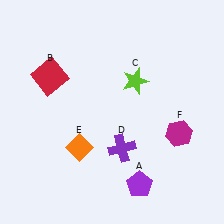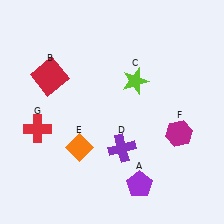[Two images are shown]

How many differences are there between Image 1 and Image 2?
There is 1 difference between the two images.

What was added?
A red cross (G) was added in Image 2.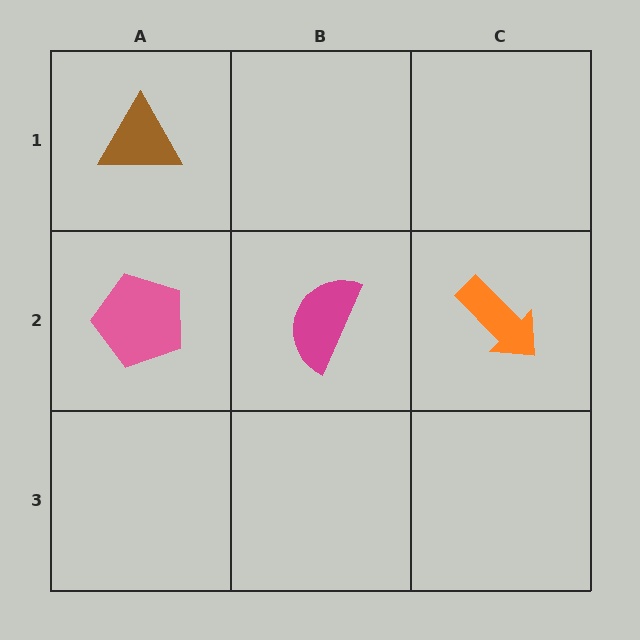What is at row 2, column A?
A pink pentagon.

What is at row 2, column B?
A magenta semicircle.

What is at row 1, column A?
A brown triangle.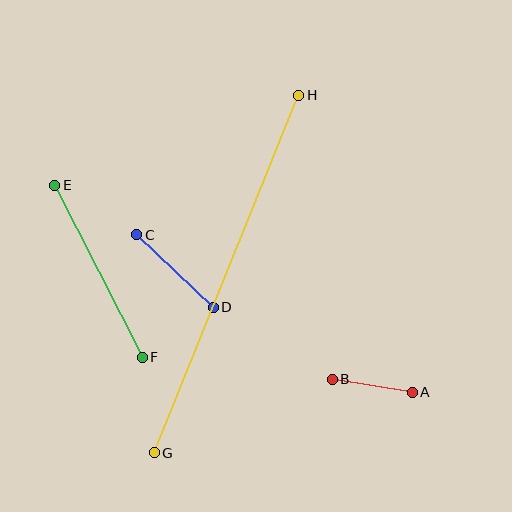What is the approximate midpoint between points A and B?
The midpoint is at approximately (372, 386) pixels.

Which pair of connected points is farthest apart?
Points G and H are farthest apart.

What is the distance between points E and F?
The distance is approximately 193 pixels.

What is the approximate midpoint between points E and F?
The midpoint is at approximately (98, 271) pixels.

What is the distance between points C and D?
The distance is approximately 105 pixels.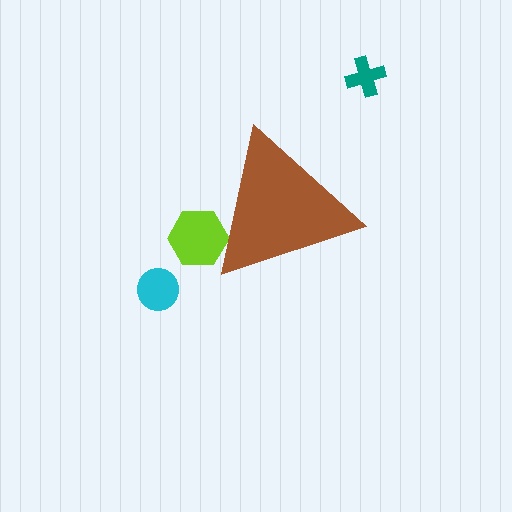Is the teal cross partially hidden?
No, the teal cross is fully visible.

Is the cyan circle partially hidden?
No, the cyan circle is fully visible.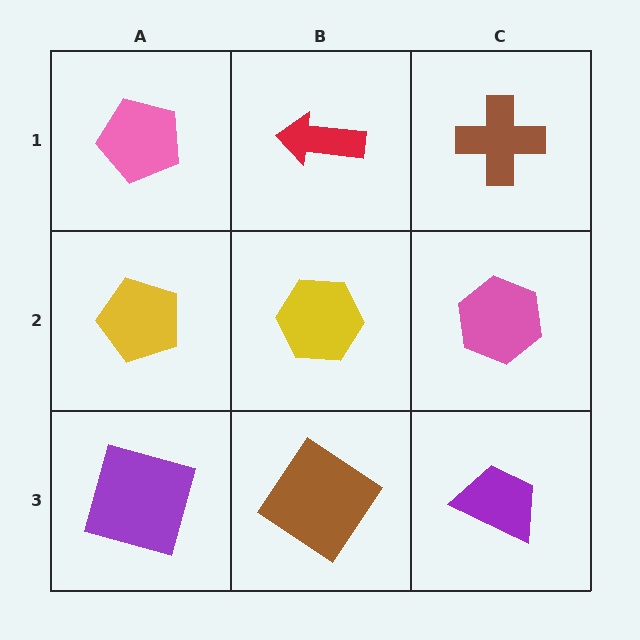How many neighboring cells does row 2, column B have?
4.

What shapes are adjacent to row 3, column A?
A yellow pentagon (row 2, column A), a brown diamond (row 3, column B).